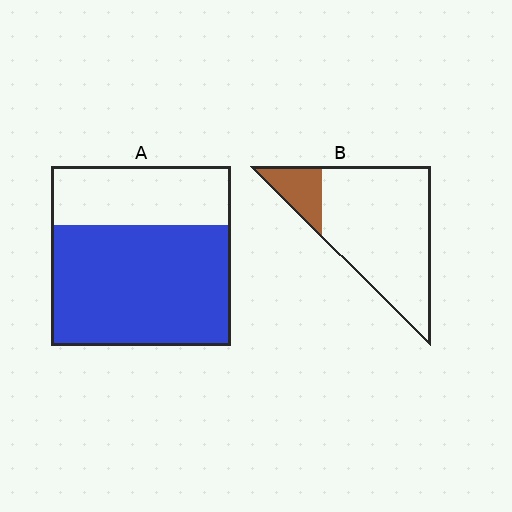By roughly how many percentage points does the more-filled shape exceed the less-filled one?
By roughly 50 percentage points (A over B).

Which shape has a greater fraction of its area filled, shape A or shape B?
Shape A.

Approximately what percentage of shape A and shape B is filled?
A is approximately 65% and B is approximately 15%.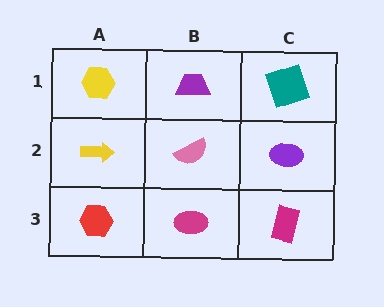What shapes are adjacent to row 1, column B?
A pink semicircle (row 2, column B), a yellow hexagon (row 1, column A), a teal square (row 1, column C).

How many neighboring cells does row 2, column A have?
3.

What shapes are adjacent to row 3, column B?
A pink semicircle (row 2, column B), a red hexagon (row 3, column A), a magenta rectangle (row 3, column C).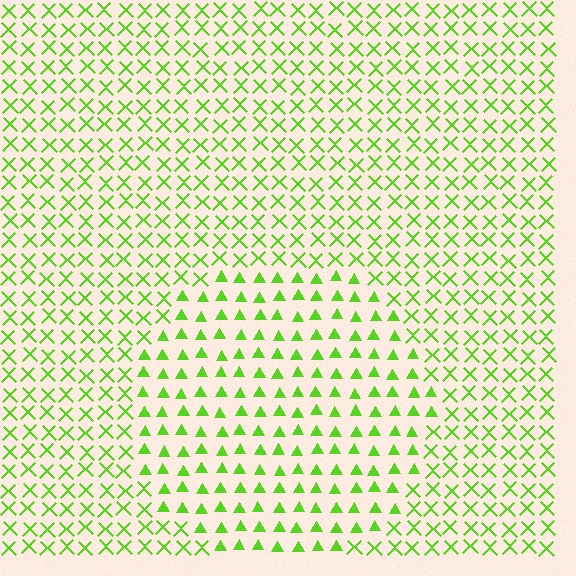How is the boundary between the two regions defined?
The boundary is defined by a change in element shape: triangles inside vs. X marks outside. All elements share the same color and spacing.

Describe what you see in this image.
The image is filled with small lime elements arranged in a uniform grid. A circle-shaped region contains triangles, while the surrounding area contains X marks. The boundary is defined purely by the change in element shape.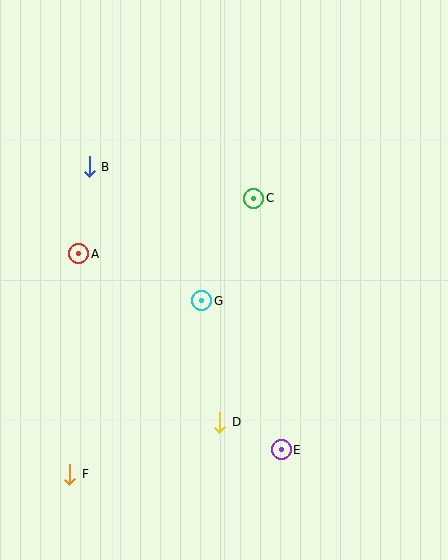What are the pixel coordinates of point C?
Point C is at (254, 198).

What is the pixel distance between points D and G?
The distance between D and G is 123 pixels.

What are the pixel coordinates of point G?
Point G is at (202, 301).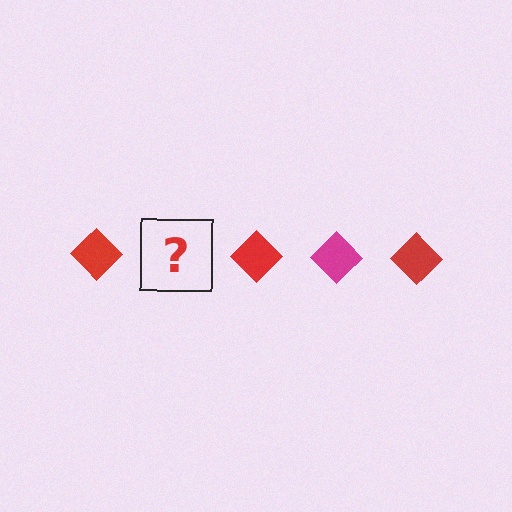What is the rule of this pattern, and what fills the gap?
The rule is that the pattern cycles through red, magenta diamonds. The gap should be filled with a magenta diamond.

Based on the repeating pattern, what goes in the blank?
The blank should be a magenta diamond.